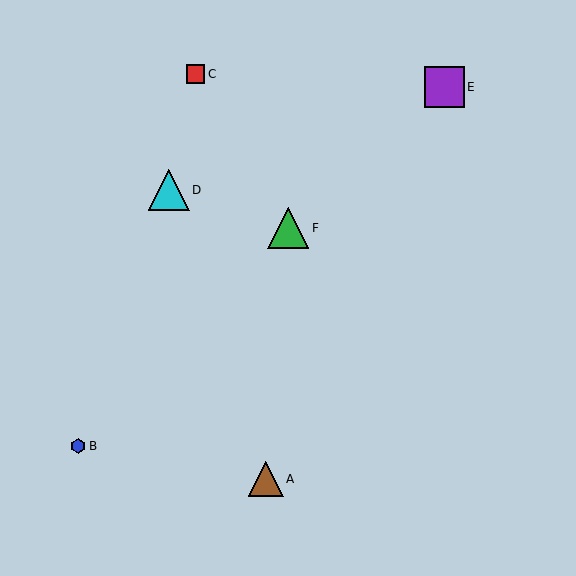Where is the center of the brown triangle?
The center of the brown triangle is at (266, 479).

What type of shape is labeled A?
Shape A is a brown triangle.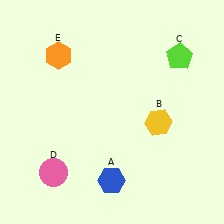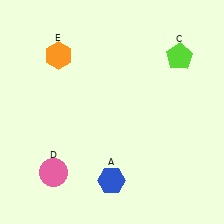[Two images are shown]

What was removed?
The yellow hexagon (B) was removed in Image 2.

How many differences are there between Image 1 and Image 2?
There is 1 difference between the two images.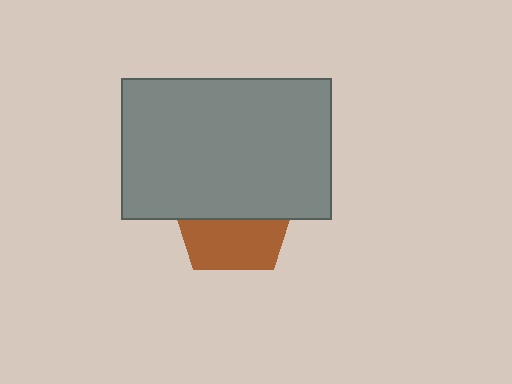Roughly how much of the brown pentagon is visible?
A small part of it is visible (roughly 44%).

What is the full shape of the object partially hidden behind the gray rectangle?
The partially hidden object is a brown pentagon.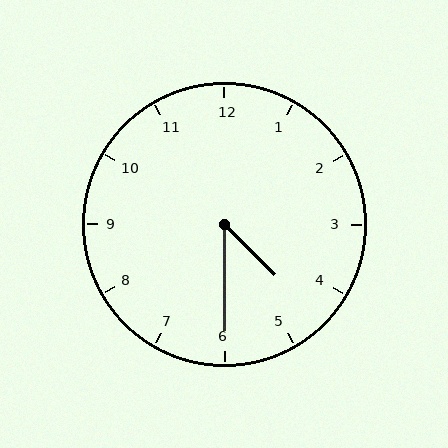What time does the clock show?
4:30.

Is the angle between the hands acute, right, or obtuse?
It is acute.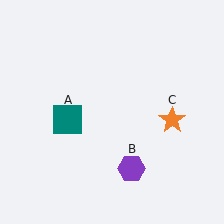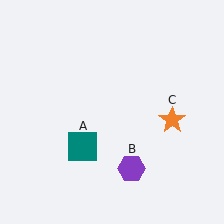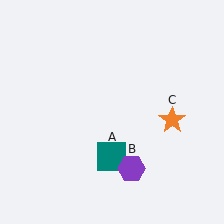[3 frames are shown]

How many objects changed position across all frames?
1 object changed position: teal square (object A).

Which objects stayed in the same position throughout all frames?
Purple hexagon (object B) and orange star (object C) remained stationary.